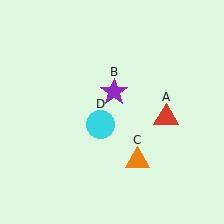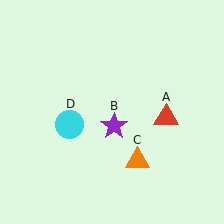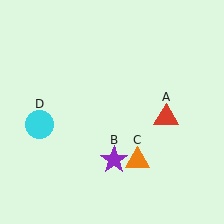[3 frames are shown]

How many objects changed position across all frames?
2 objects changed position: purple star (object B), cyan circle (object D).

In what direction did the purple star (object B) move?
The purple star (object B) moved down.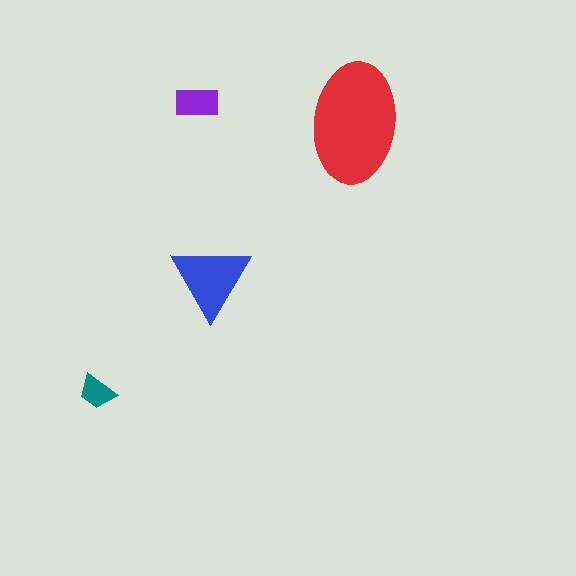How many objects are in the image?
There are 4 objects in the image.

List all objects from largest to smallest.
The red ellipse, the blue triangle, the purple rectangle, the teal trapezoid.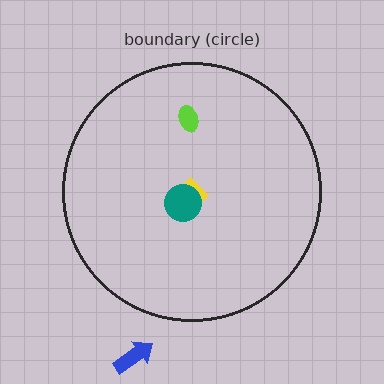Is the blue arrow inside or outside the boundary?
Outside.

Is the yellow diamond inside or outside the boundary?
Inside.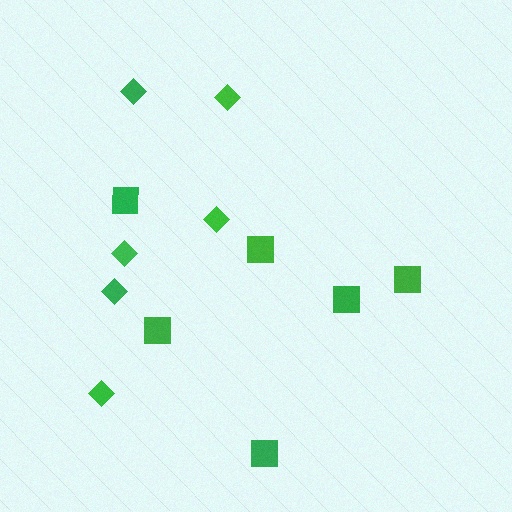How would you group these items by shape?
There are 2 groups: one group of diamonds (6) and one group of squares (6).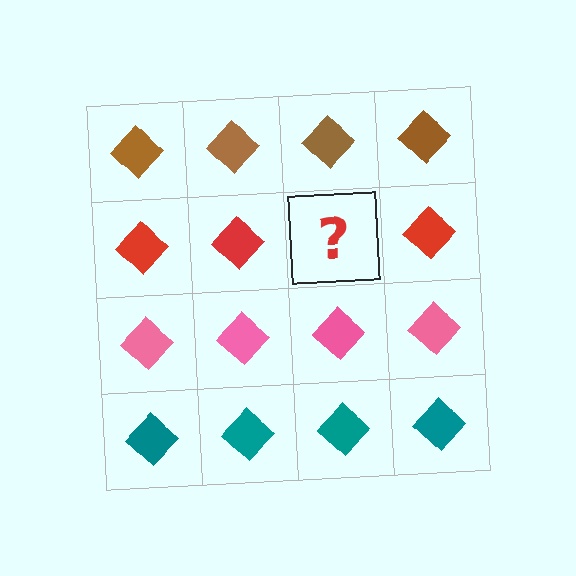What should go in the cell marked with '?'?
The missing cell should contain a red diamond.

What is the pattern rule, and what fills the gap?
The rule is that each row has a consistent color. The gap should be filled with a red diamond.